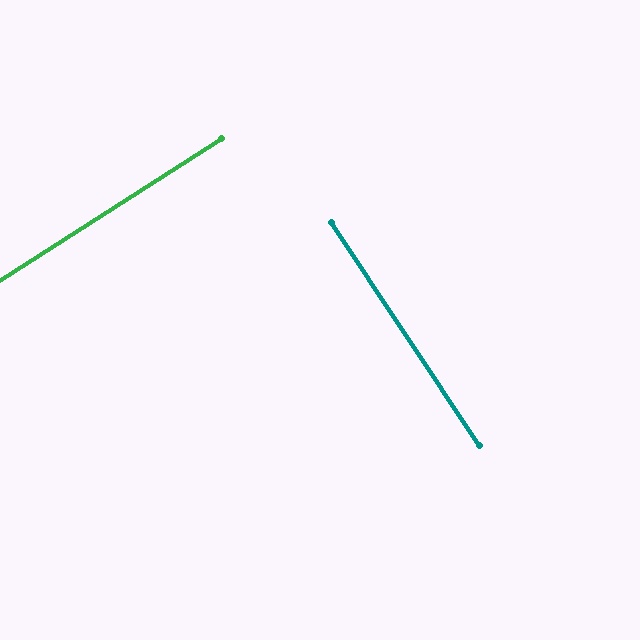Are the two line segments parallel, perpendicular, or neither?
Perpendicular — they meet at approximately 89°.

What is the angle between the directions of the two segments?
Approximately 89 degrees.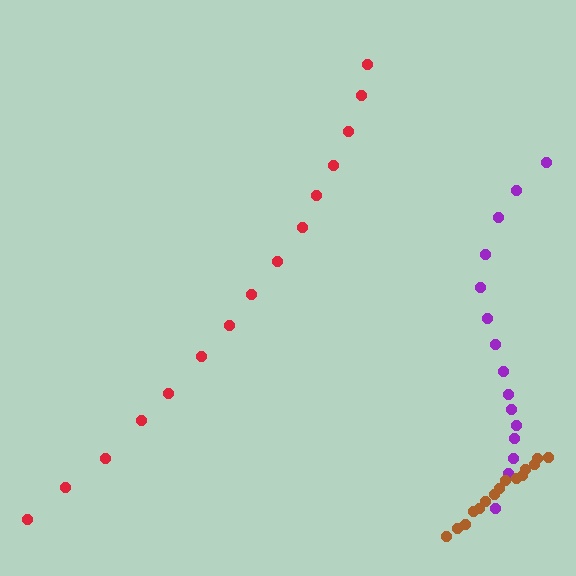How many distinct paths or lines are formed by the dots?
There are 3 distinct paths.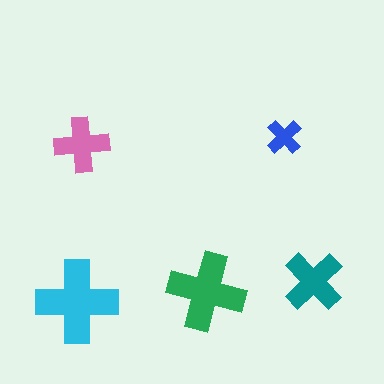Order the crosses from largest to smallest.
the cyan one, the green one, the teal one, the pink one, the blue one.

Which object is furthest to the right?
The teal cross is rightmost.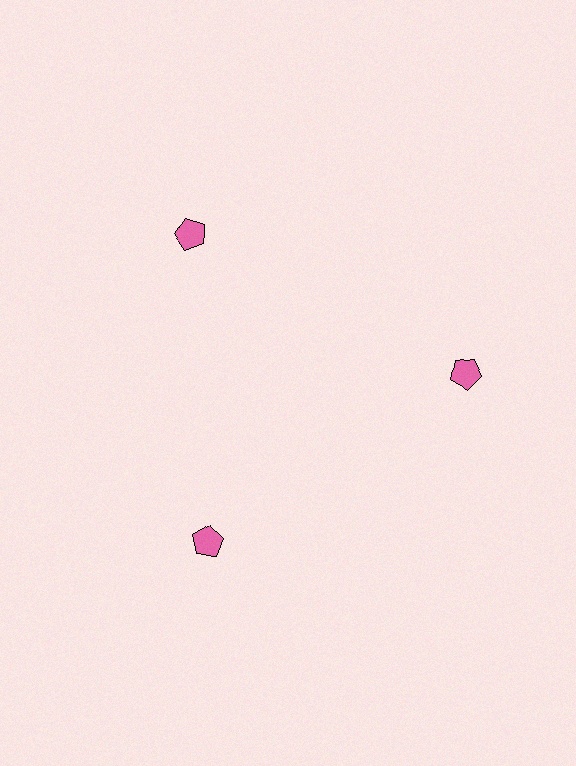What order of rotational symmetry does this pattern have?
This pattern has 3-fold rotational symmetry.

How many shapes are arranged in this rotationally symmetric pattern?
There are 3 shapes, arranged in 3 groups of 1.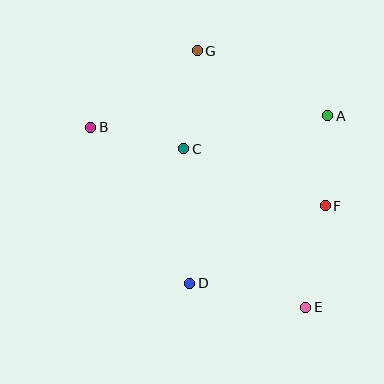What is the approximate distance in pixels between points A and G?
The distance between A and G is approximately 146 pixels.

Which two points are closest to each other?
Points A and F are closest to each other.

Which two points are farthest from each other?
Points B and E are farthest from each other.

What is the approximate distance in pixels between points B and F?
The distance between B and F is approximately 248 pixels.